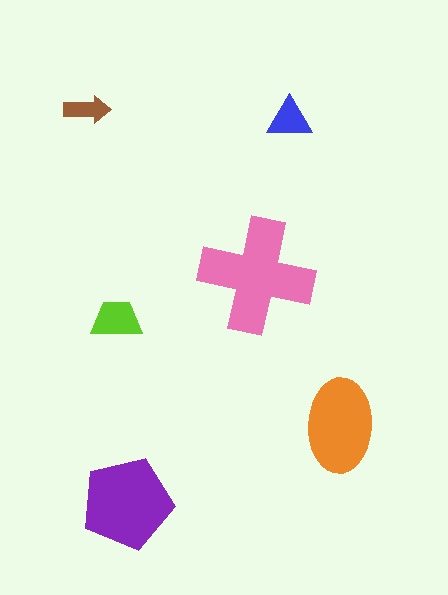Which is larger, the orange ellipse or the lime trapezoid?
The orange ellipse.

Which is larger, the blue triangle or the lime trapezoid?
The lime trapezoid.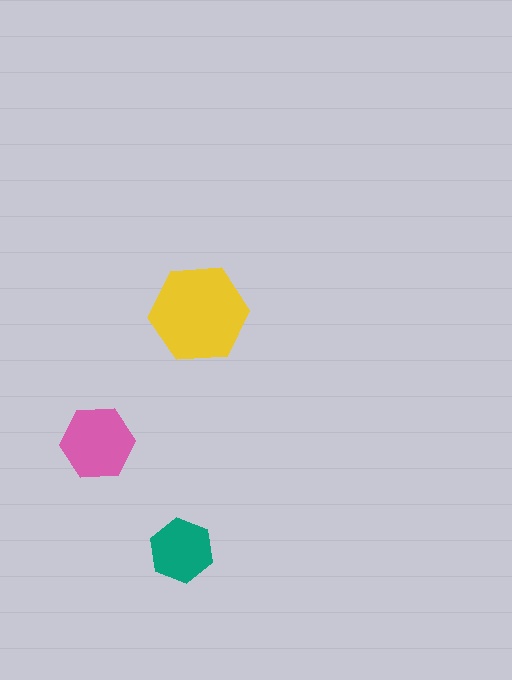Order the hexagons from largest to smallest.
the yellow one, the pink one, the teal one.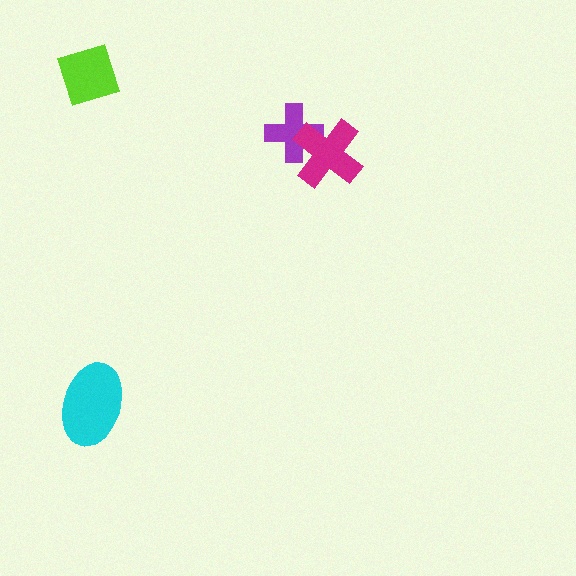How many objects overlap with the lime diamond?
0 objects overlap with the lime diamond.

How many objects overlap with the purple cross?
1 object overlaps with the purple cross.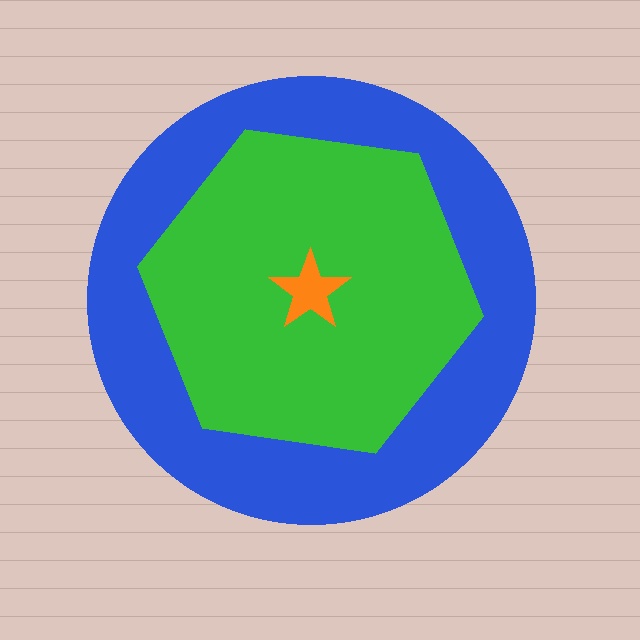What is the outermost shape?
The blue circle.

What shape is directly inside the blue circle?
The green hexagon.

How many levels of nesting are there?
3.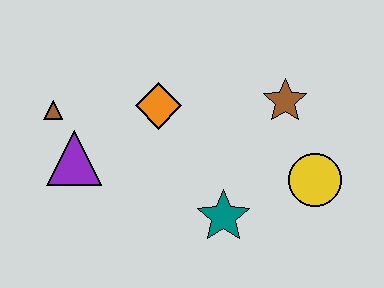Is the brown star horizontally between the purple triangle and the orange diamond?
No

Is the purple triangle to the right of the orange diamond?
No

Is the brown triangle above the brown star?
No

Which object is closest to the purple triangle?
The brown triangle is closest to the purple triangle.